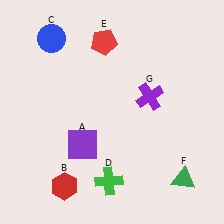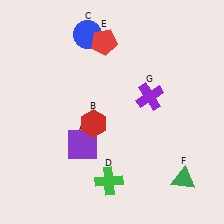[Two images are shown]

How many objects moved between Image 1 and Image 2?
2 objects moved between the two images.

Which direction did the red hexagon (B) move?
The red hexagon (B) moved up.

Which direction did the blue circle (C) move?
The blue circle (C) moved right.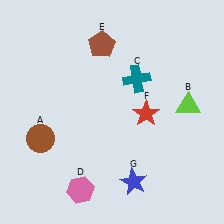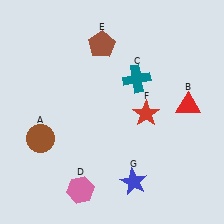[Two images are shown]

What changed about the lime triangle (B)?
In Image 1, B is lime. In Image 2, it changed to red.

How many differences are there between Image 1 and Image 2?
There is 1 difference between the two images.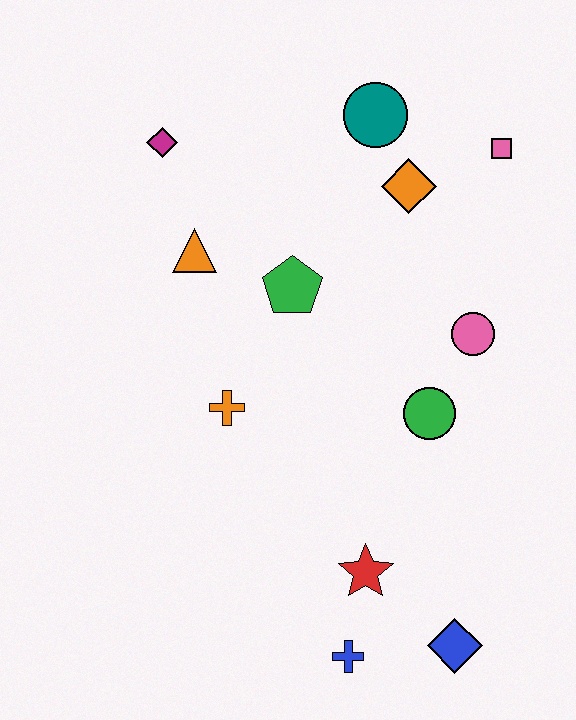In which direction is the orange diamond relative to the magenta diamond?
The orange diamond is to the right of the magenta diamond.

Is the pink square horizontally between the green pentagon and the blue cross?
No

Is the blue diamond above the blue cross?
Yes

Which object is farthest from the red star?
The magenta diamond is farthest from the red star.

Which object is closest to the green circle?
The pink circle is closest to the green circle.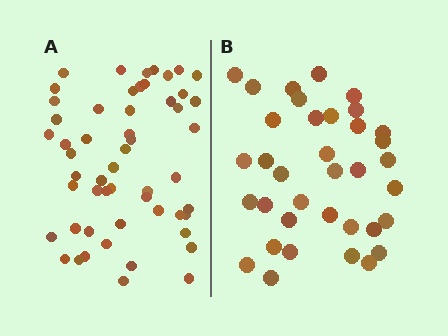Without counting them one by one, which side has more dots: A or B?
Region A (the left region) has more dots.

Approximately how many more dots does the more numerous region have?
Region A has approximately 20 more dots than region B.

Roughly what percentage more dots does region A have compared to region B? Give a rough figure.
About 50% more.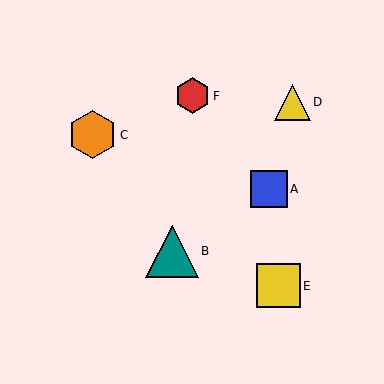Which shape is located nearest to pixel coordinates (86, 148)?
The orange hexagon (labeled C) at (92, 135) is nearest to that location.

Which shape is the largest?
The teal triangle (labeled B) is the largest.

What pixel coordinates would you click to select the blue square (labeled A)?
Click at (269, 189) to select the blue square A.